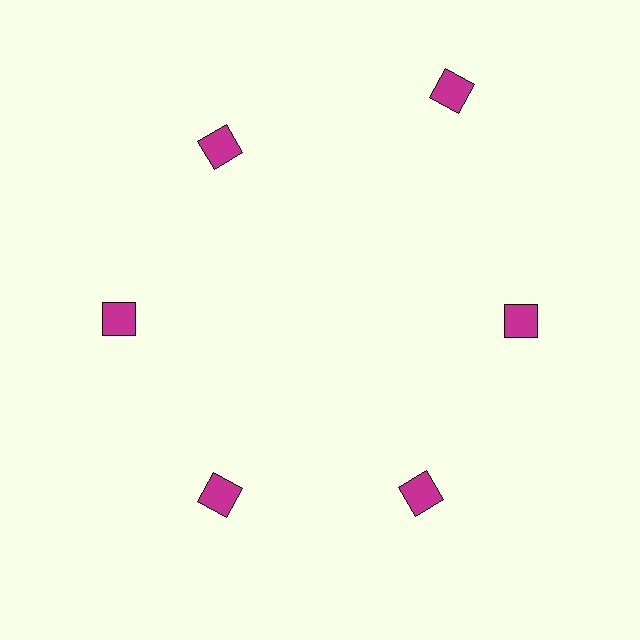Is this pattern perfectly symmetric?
No. The 6 magenta squares are arranged in a ring, but one element near the 1 o'clock position is pushed outward from the center, breaking the 6-fold rotational symmetry.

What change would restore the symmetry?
The symmetry would be restored by moving it inward, back onto the ring so that all 6 squares sit at equal angles and equal distance from the center.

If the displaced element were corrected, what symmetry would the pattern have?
It would have 6-fold rotational symmetry — the pattern would map onto itself every 60 degrees.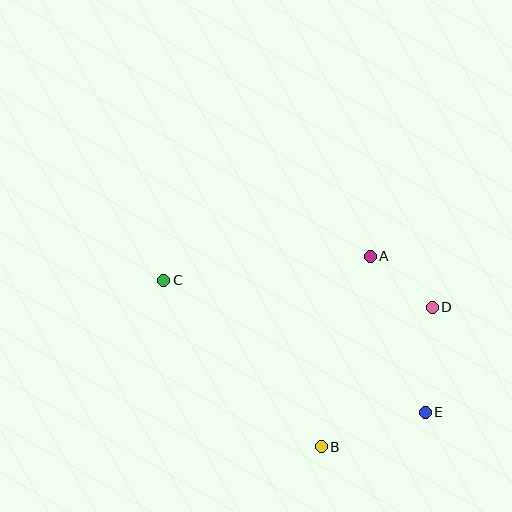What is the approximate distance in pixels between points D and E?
The distance between D and E is approximately 105 pixels.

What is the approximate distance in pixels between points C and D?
The distance between C and D is approximately 270 pixels.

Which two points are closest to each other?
Points A and D are closest to each other.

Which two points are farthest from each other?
Points C and E are farthest from each other.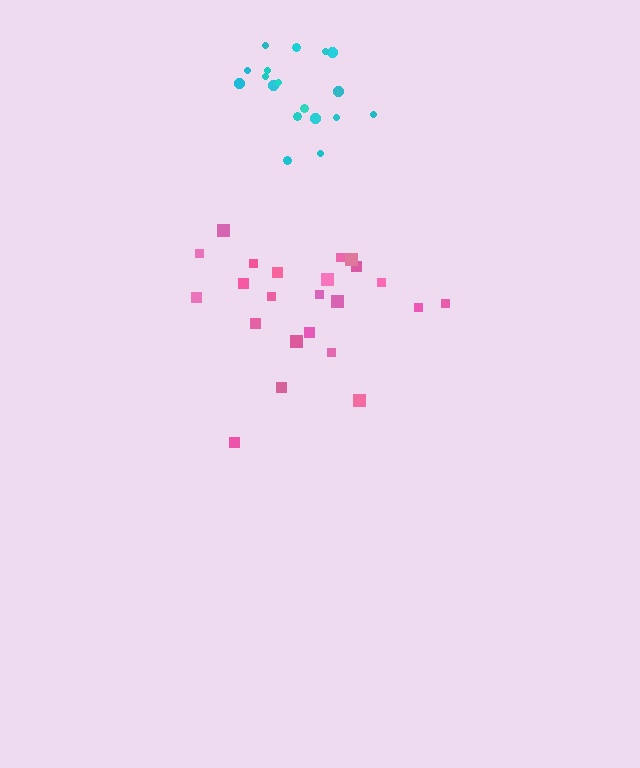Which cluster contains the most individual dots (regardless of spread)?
Pink (23).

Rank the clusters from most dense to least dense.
cyan, pink.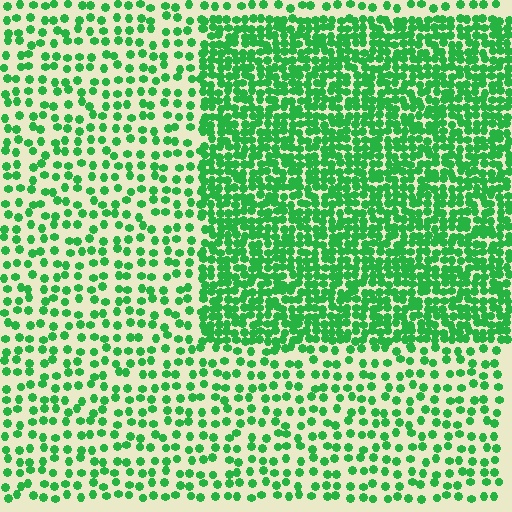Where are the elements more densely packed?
The elements are more densely packed inside the rectangle boundary.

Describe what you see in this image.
The image contains small green elements arranged at two different densities. A rectangle-shaped region is visible where the elements are more densely packed than the surrounding area.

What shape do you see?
I see a rectangle.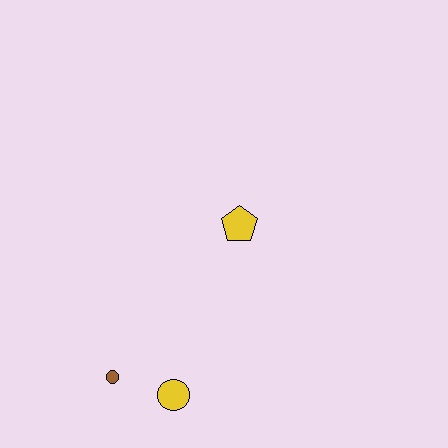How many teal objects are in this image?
There are no teal objects.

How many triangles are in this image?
There are no triangles.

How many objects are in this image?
There are 3 objects.